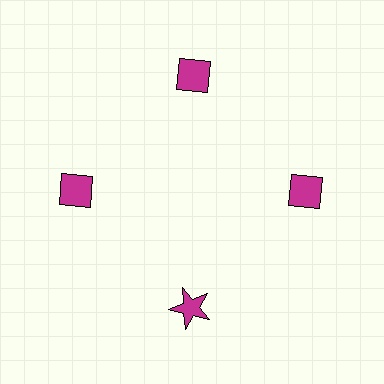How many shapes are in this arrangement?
There are 4 shapes arranged in a ring pattern.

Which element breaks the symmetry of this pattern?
The magenta star at roughly the 6 o'clock position breaks the symmetry. All other shapes are magenta diamonds.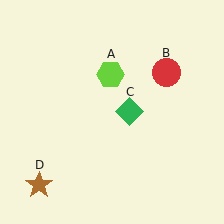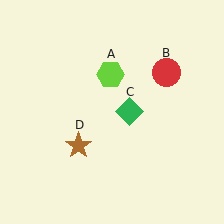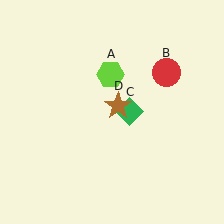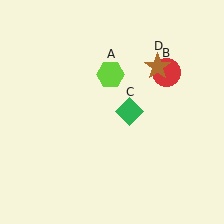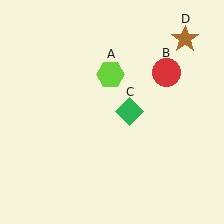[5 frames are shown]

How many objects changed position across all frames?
1 object changed position: brown star (object D).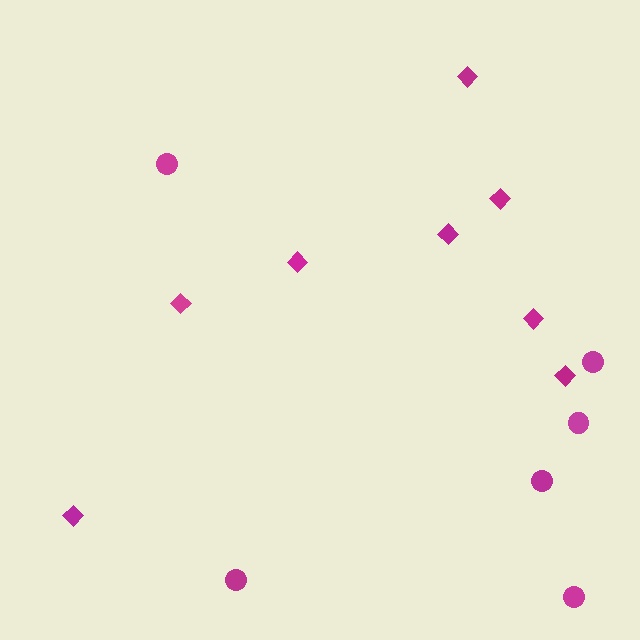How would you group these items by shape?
There are 2 groups: one group of diamonds (8) and one group of circles (6).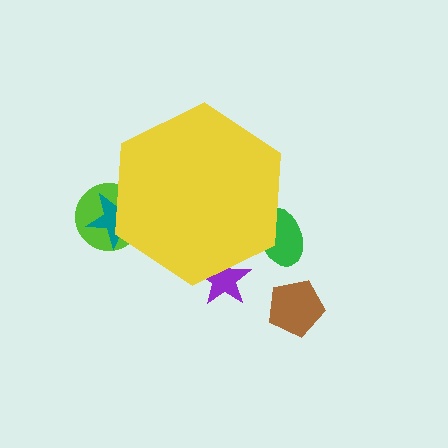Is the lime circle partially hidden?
Yes, the lime circle is partially hidden behind the yellow hexagon.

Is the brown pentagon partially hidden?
No, the brown pentagon is fully visible.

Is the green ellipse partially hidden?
Yes, the green ellipse is partially hidden behind the yellow hexagon.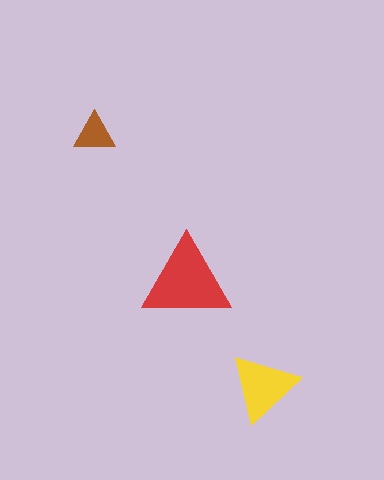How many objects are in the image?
There are 3 objects in the image.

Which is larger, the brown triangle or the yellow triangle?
The yellow one.